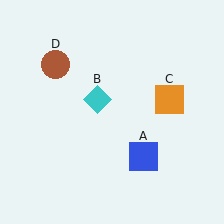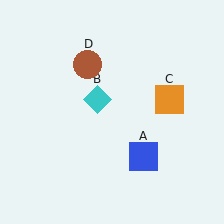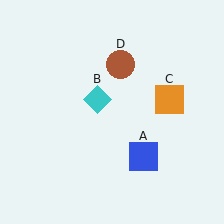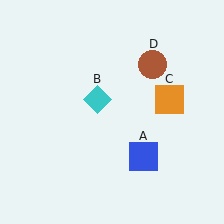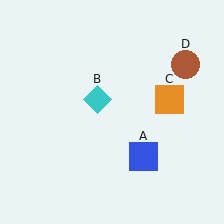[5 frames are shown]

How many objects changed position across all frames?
1 object changed position: brown circle (object D).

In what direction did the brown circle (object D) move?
The brown circle (object D) moved right.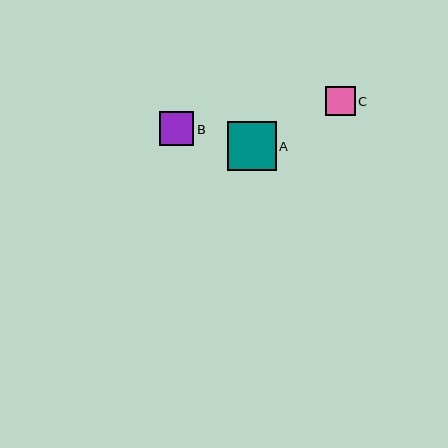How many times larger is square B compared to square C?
Square B is approximately 1.2 times the size of square C.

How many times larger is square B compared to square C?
Square B is approximately 1.2 times the size of square C.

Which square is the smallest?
Square C is the smallest with a size of approximately 29 pixels.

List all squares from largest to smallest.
From largest to smallest: A, B, C.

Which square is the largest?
Square A is the largest with a size of approximately 49 pixels.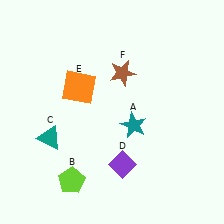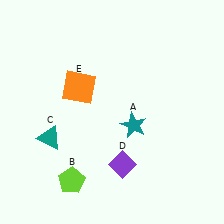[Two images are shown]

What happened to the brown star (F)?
The brown star (F) was removed in Image 2. It was in the top-right area of Image 1.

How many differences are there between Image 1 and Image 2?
There is 1 difference between the two images.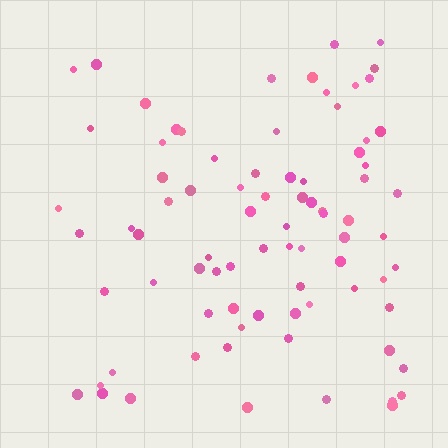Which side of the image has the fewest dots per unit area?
The left.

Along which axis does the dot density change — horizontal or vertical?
Horizontal.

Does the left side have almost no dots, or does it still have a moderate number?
Still a moderate number, just noticeably fewer than the right.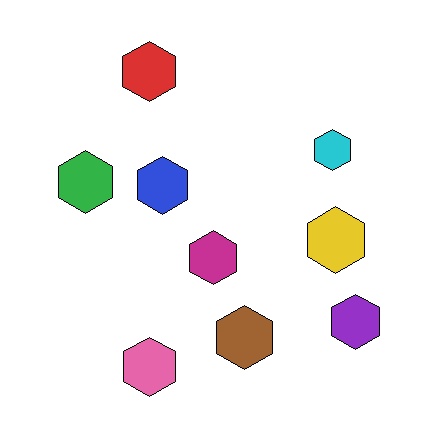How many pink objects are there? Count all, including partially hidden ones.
There is 1 pink object.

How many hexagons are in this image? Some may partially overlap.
There are 9 hexagons.